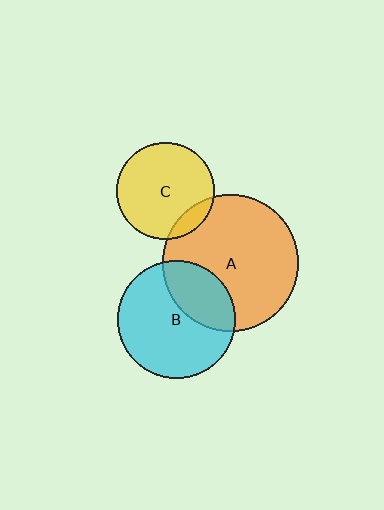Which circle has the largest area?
Circle A (orange).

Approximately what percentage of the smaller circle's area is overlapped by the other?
Approximately 30%.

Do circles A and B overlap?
Yes.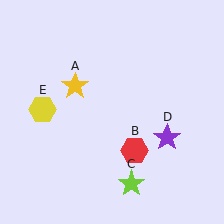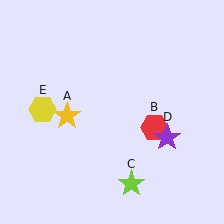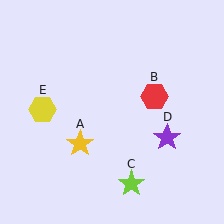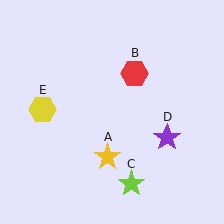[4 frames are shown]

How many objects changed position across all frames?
2 objects changed position: yellow star (object A), red hexagon (object B).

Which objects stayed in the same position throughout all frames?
Lime star (object C) and purple star (object D) and yellow hexagon (object E) remained stationary.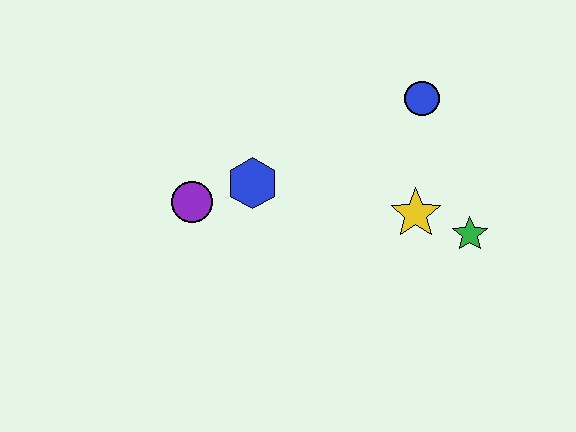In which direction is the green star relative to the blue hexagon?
The green star is to the right of the blue hexagon.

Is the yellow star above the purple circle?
No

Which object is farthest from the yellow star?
The purple circle is farthest from the yellow star.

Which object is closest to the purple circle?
The blue hexagon is closest to the purple circle.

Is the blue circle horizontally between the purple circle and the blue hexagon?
No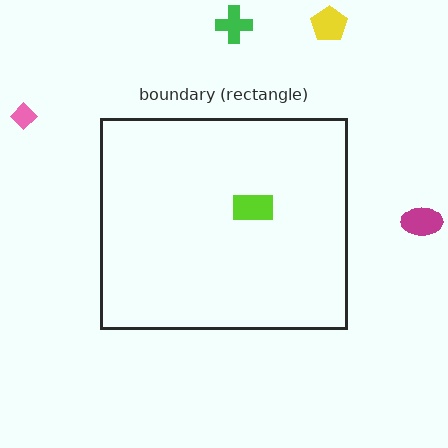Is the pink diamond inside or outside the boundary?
Outside.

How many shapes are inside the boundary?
1 inside, 4 outside.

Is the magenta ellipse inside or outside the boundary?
Outside.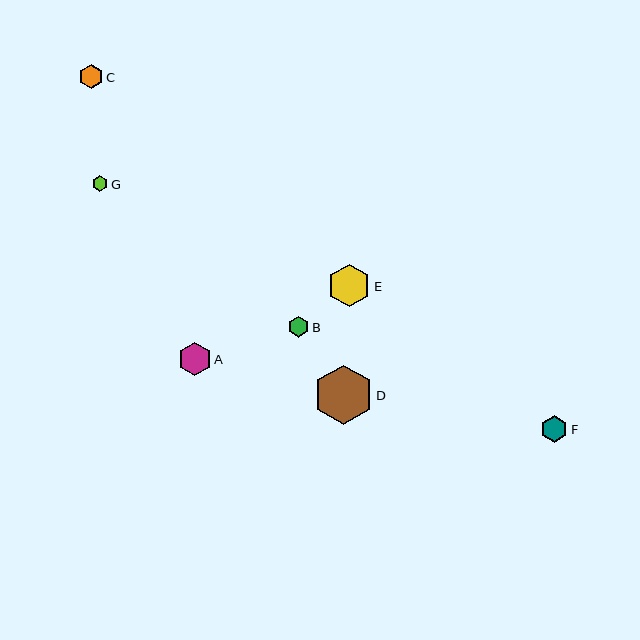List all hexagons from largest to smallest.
From largest to smallest: D, E, A, F, C, B, G.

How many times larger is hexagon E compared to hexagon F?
Hexagon E is approximately 1.6 times the size of hexagon F.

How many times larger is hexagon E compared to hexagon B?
Hexagon E is approximately 2.0 times the size of hexagon B.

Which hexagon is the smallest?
Hexagon G is the smallest with a size of approximately 15 pixels.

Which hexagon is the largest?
Hexagon D is the largest with a size of approximately 60 pixels.